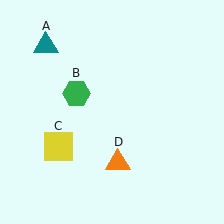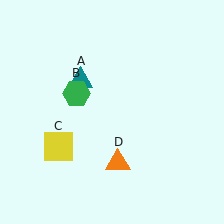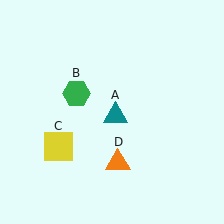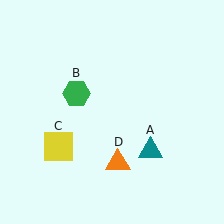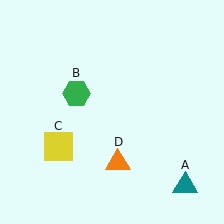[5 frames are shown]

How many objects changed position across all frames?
1 object changed position: teal triangle (object A).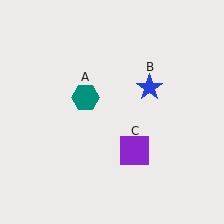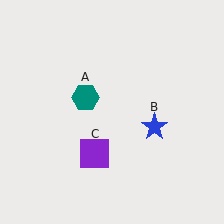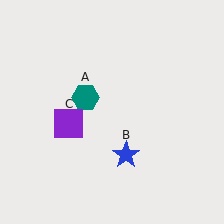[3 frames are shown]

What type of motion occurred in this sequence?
The blue star (object B), purple square (object C) rotated clockwise around the center of the scene.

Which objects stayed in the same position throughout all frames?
Teal hexagon (object A) remained stationary.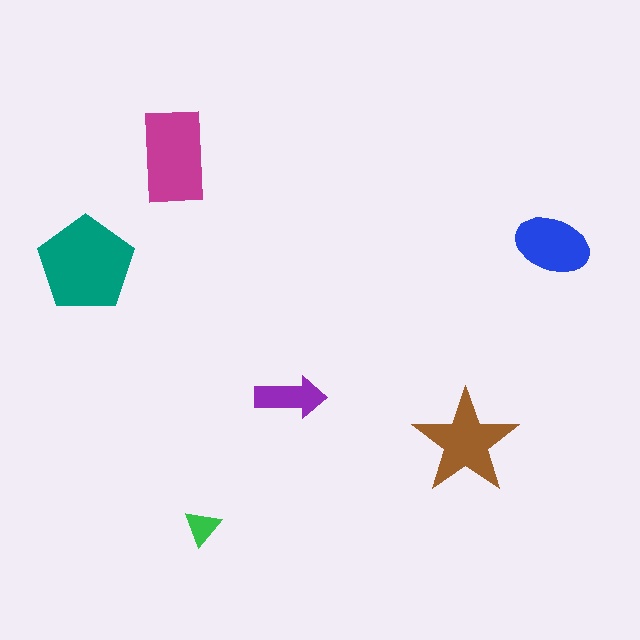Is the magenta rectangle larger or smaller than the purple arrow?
Larger.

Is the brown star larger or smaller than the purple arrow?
Larger.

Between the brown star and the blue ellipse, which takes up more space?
The brown star.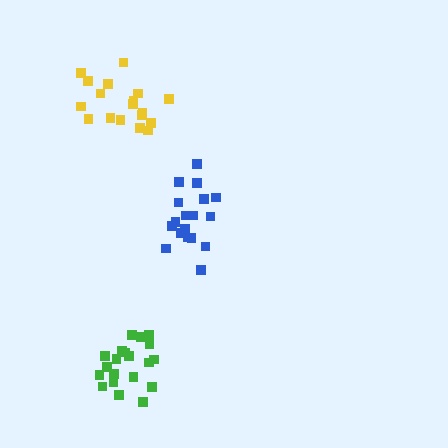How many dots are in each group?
Group 1: 18 dots, Group 2: 18 dots, Group 3: 21 dots (57 total).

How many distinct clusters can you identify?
There are 3 distinct clusters.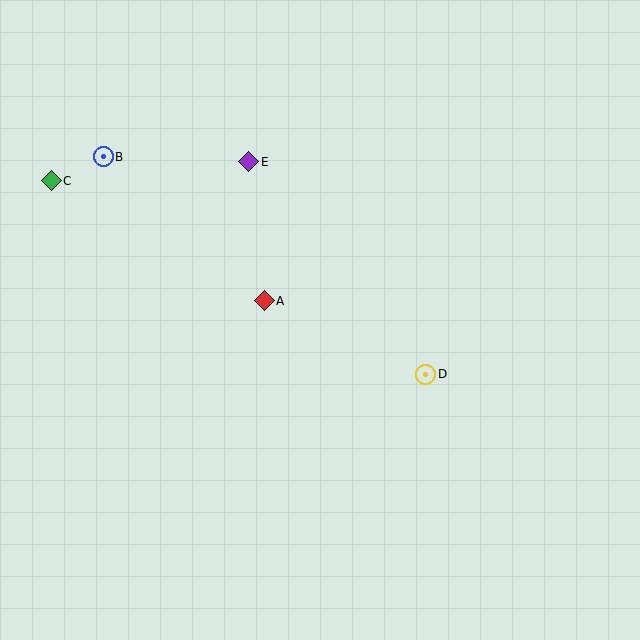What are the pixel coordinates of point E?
Point E is at (249, 162).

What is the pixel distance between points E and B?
The distance between E and B is 145 pixels.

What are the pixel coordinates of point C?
Point C is at (51, 181).